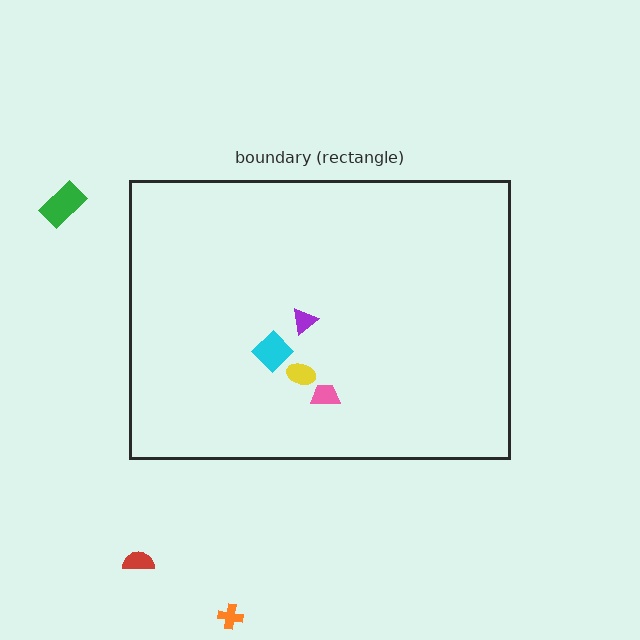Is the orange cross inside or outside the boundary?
Outside.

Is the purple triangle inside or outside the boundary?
Inside.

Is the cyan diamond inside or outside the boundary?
Inside.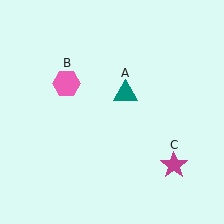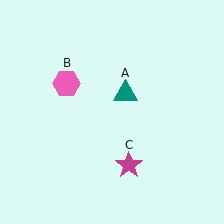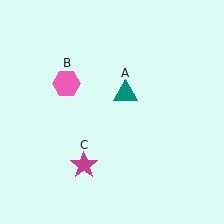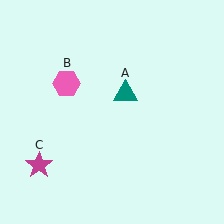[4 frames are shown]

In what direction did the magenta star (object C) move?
The magenta star (object C) moved left.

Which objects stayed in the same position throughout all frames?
Teal triangle (object A) and pink hexagon (object B) remained stationary.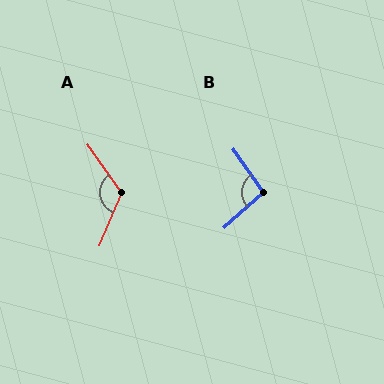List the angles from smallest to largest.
B (96°), A (122°).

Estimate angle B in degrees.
Approximately 96 degrees.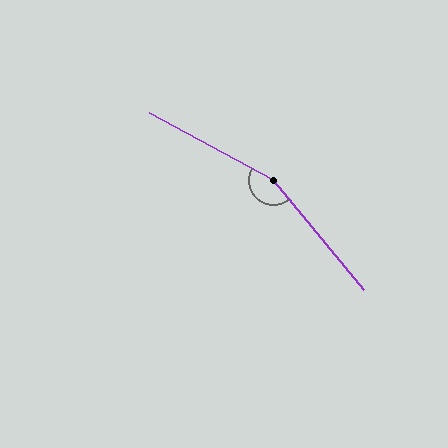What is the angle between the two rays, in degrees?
Approximately 158 degrees.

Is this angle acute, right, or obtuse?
It is obtuse.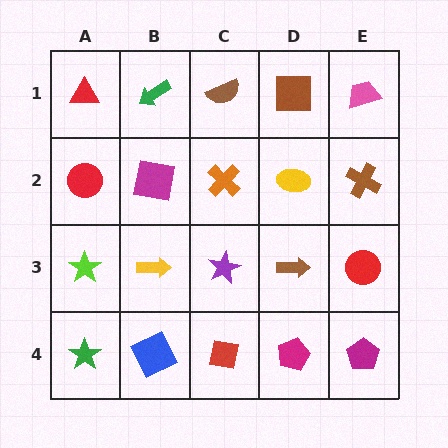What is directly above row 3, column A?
A red circle.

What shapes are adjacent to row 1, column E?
A brown cross (row 2, column E), a brown square (row 1, column D).